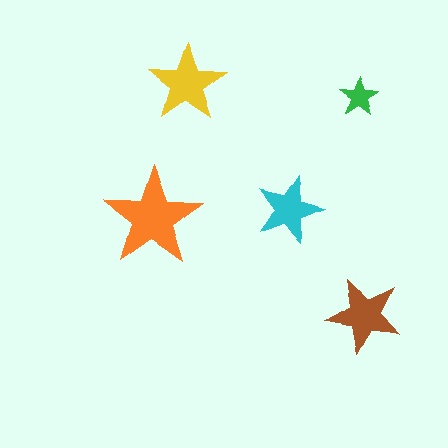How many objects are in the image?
There are 5 objects in the image.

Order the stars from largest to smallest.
the orange one, the yellow one, the brown one, the cyan one, the green one.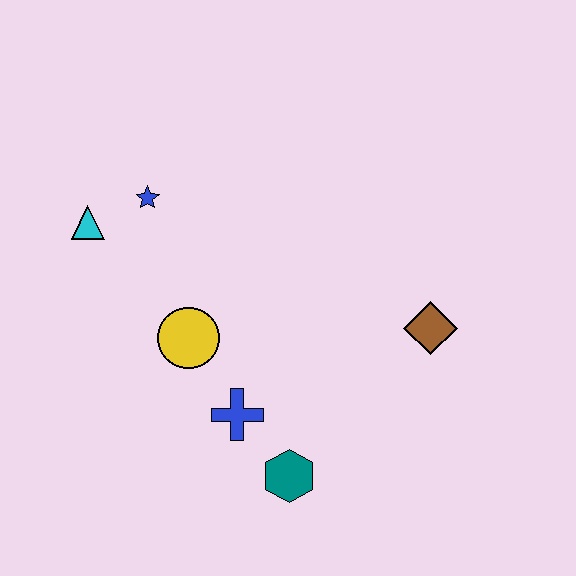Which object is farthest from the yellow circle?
The brown diamond is farthest from the yellow circle.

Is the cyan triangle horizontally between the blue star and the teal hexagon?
No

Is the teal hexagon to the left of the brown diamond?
Yes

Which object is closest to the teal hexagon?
The blue cross is closest to the teal hexagon.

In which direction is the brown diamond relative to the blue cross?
The brown diamond is to the right of the blue cross.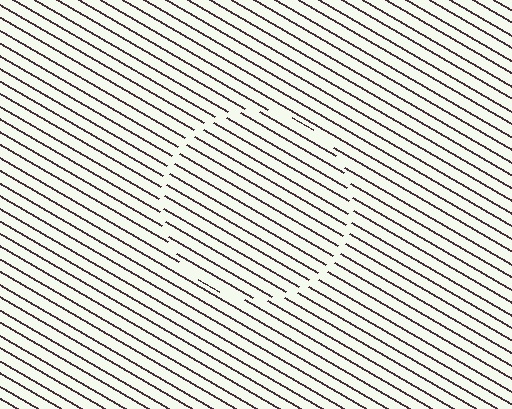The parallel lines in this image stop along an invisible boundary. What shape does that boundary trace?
An illusory circle. The interior of the shape contains the same grating, shifted by half a period — the contour is defined by the phase discontinuity where line-ends from the inner and outer gratings abut.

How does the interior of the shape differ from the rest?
The interior of the shape contains the same grating, shifted by half a period — the contour is defined by the phase discontinuity where line-ends from the inner and outer gratings abut.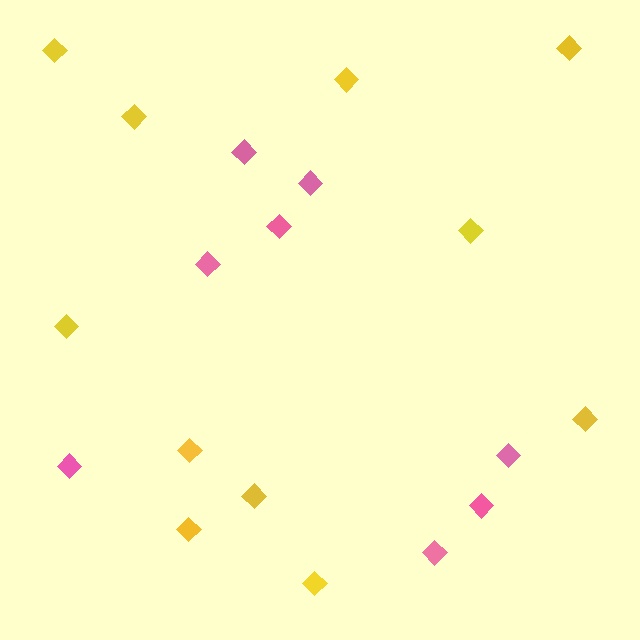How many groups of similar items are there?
There are 2 groups: one group of pink diamonds (8) and one group of yellow diamonds (11).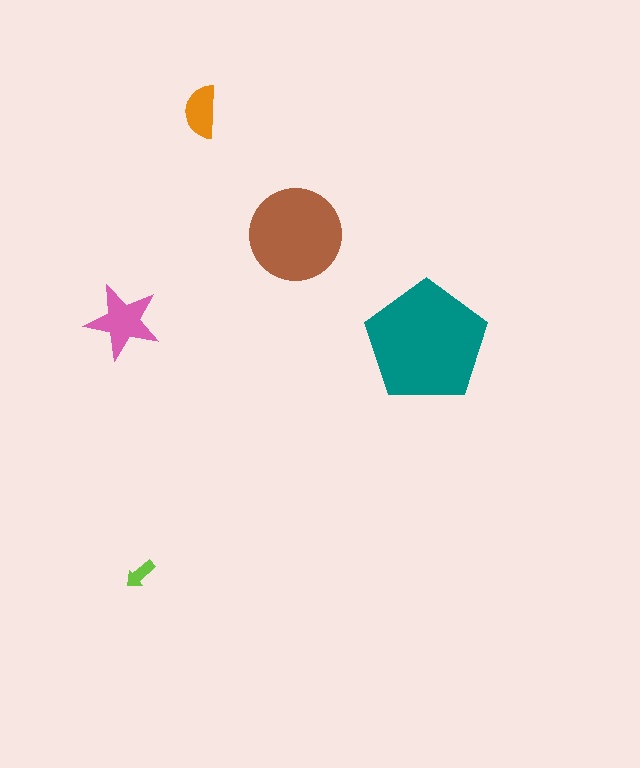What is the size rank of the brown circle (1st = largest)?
2nd.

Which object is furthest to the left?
The pink star is leftmost.